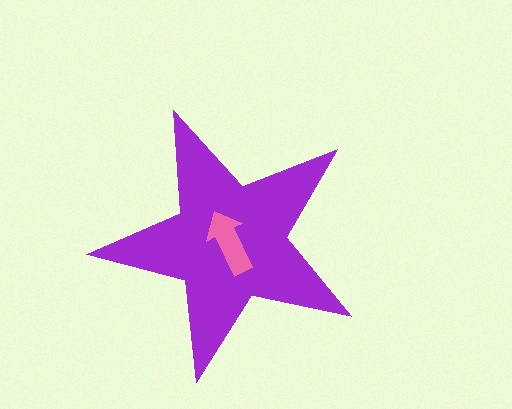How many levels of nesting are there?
2.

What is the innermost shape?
The pink arrow.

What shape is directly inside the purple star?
The pink arrow.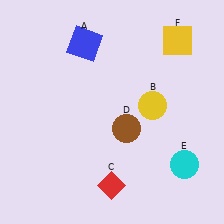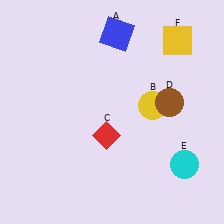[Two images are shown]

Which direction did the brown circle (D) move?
The brown circle (D) moved right.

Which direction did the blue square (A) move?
The blue square (A) moved right.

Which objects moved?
The objects that moved are: the blue square (A), the red diamond (C), the brown circle (D).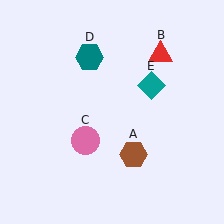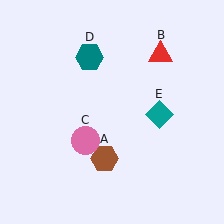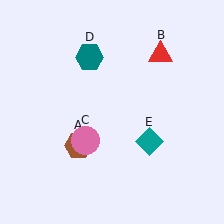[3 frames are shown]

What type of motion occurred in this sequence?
The brown hexagon (object A), teal diamond (object E) rotated clockwise around the center of the scene.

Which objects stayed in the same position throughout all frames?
Red triangle (object B) and pink circle (object C) and teal hexagon (object D) remained stationary.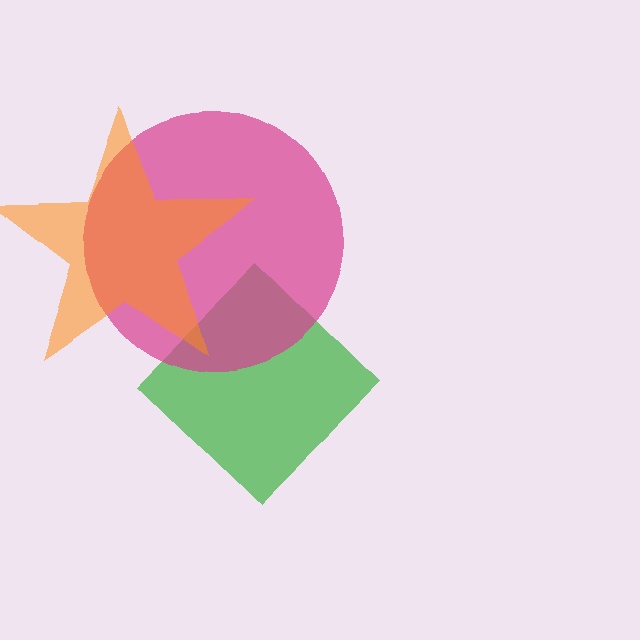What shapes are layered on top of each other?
The layered shapes are: a green diamond, a magenta circle, an orange star.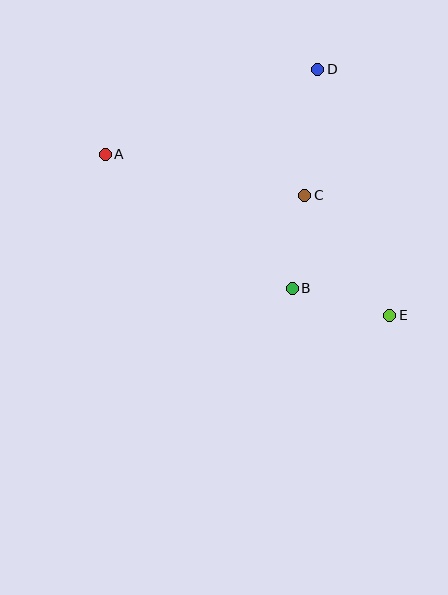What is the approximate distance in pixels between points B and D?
The distance between B and D is approximately 221 pixels.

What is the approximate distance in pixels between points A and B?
The distance between A and B is approximately 230 pixels.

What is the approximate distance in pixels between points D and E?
The distance between D and E is approximately 256 pixels.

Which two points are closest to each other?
Points B and C are closest to each other.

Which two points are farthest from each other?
Points A and E are farthest from each other.